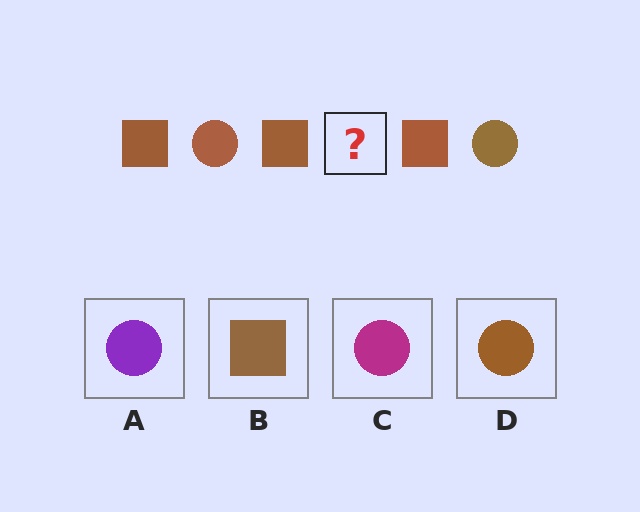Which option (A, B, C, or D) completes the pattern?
D.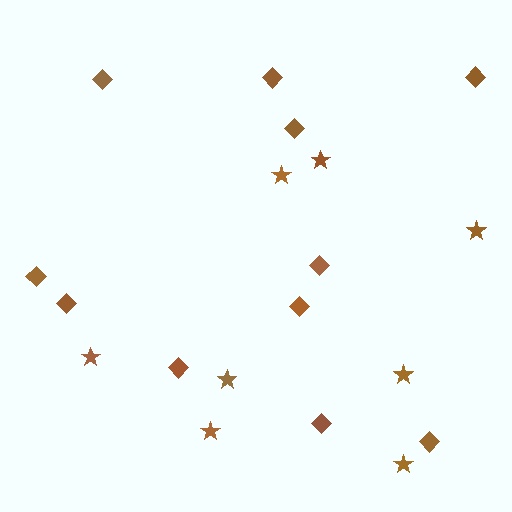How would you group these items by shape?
There are 2 groups: one group of stars (8) and one group of diamonds (11).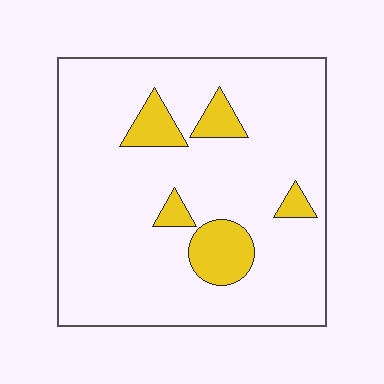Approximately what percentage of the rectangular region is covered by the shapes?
Approximately 10%.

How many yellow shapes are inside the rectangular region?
5.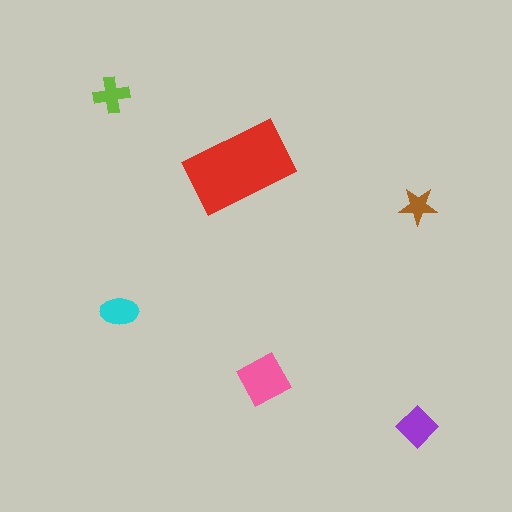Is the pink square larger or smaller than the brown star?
Larger.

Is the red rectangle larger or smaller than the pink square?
Larger.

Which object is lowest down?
The purple diamond is bottommost.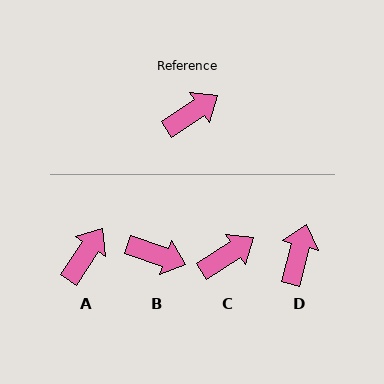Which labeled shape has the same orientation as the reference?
C.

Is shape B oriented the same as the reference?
No, it is off by about 52 degrees.